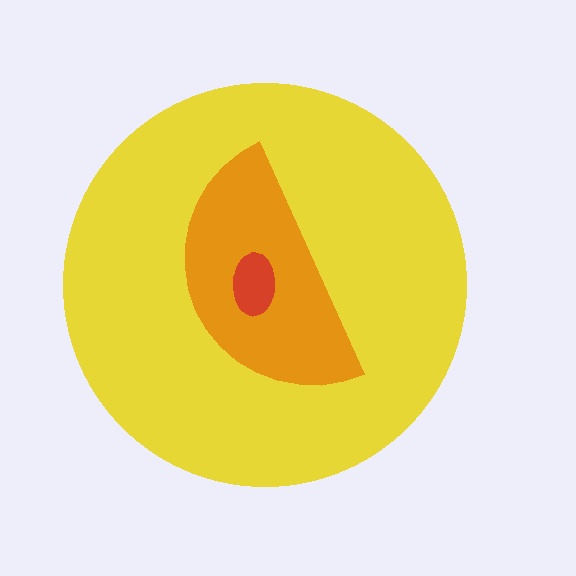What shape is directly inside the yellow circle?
The orange semicircle.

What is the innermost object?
The red ellipse.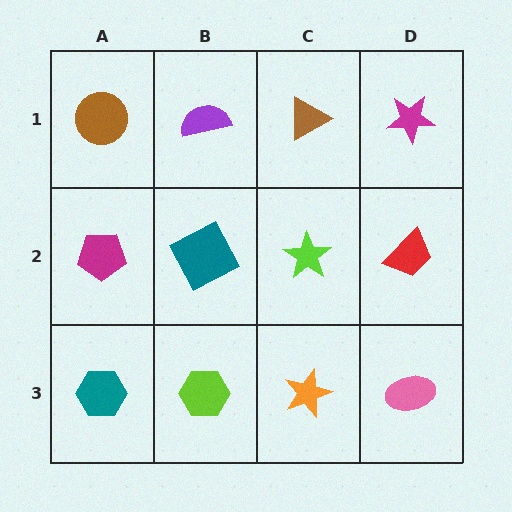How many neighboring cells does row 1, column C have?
3.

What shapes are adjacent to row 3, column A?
A magenta pentagon (row 2, column A), a lime hexagon (row 3, column B).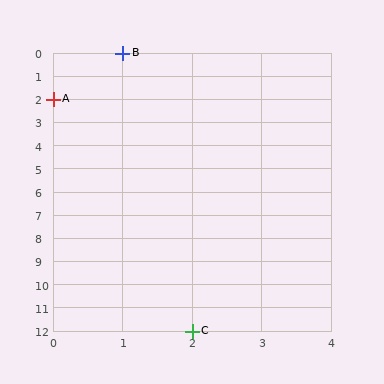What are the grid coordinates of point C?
Point C is at grid coordinates (2, 12).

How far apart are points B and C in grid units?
Points B and C are 1 column and 12 rows apart (about 12.0 grid units diagonally).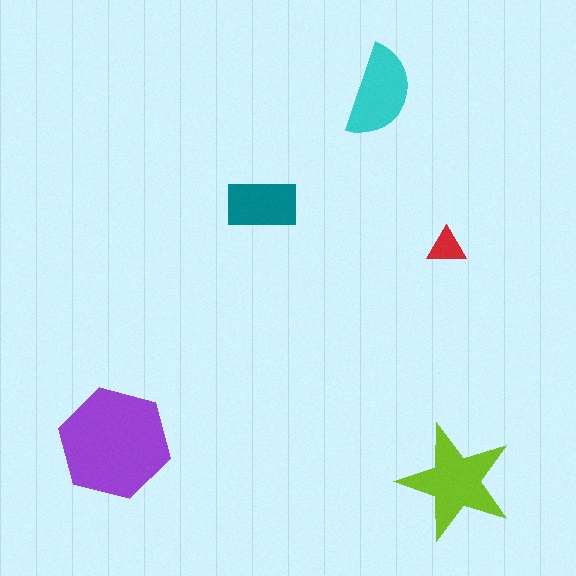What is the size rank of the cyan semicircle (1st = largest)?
3rd.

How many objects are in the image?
There are 5 objects in the image.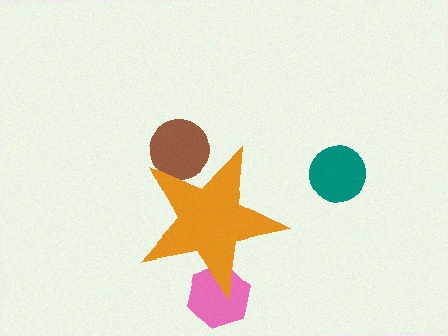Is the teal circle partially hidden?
No, the teal circle is fully visible.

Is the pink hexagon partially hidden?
Yes, the pink hexagon is partially hidden behind the orange star.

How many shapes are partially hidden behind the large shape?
2 shapes are partially hidden.